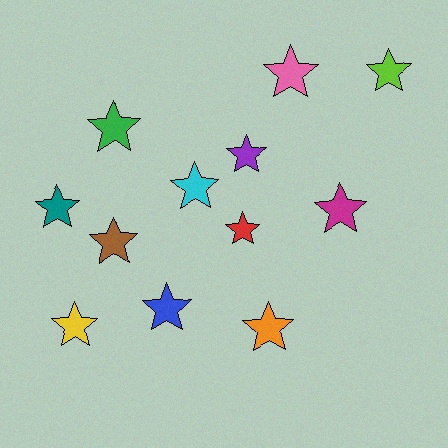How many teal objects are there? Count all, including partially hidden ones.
There is 1 teal object.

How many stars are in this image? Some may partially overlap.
There are 12 stars.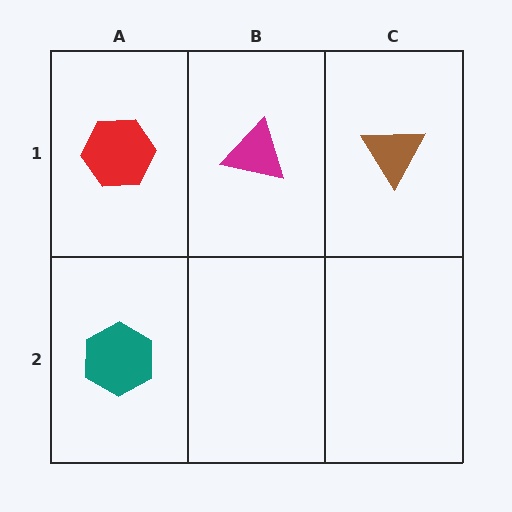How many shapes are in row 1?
3 shapes.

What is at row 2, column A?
A teal hexagon.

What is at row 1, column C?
A brown triangle.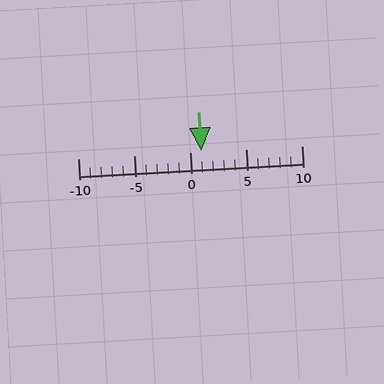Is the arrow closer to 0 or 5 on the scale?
The arrow is closer to 0.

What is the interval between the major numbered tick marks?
The major tick marks are spaced 5 units apart.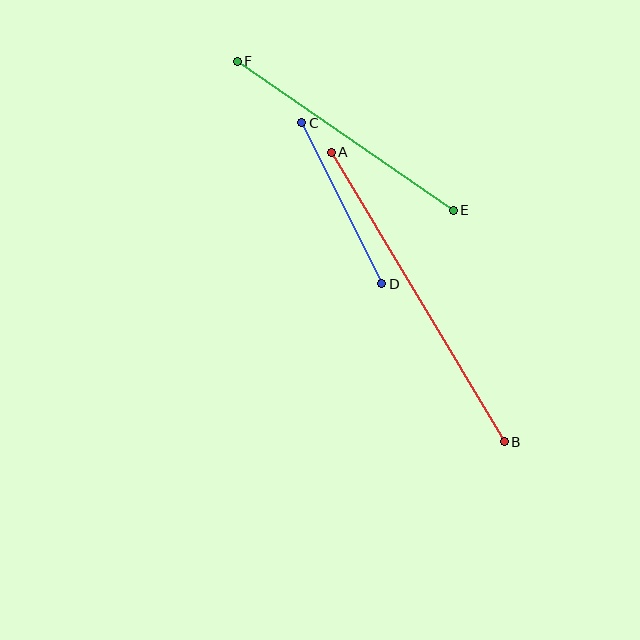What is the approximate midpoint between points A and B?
The midpoint is at approximately (418, 297) pixels.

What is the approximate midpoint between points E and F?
The midpoint is at approximately (345, 136) pixels.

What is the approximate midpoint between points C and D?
The midpoint is at approximately (342, 203) pixels.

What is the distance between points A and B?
The distance is approximately 337 pixels.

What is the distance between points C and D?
The distance is approximately 180 pixels.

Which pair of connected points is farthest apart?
Points A and B are farthest apart.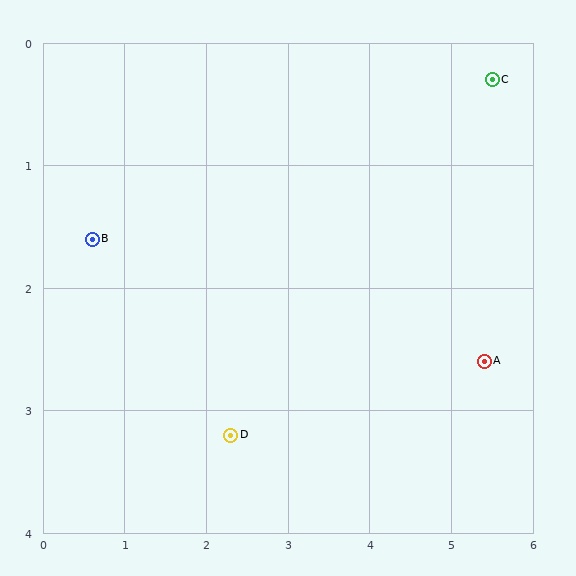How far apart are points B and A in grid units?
Points B and A are about 4.9 grid units apart.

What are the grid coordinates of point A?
Point A is at approximately (5.4, 2.6).